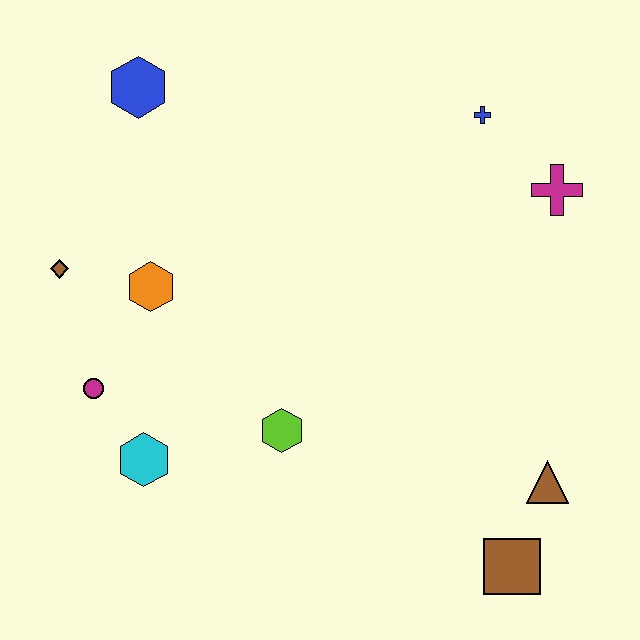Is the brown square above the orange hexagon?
No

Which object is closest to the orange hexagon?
The brown diamond is closest to the orange hexagon.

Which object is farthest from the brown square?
The blue hexagon is farthest from the brown square.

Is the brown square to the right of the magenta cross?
No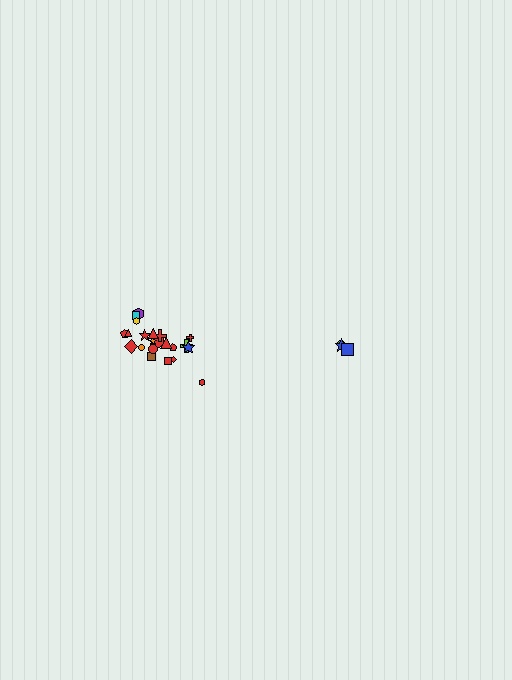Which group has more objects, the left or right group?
The left group.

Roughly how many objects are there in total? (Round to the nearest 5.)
Roughly 25 objects in total.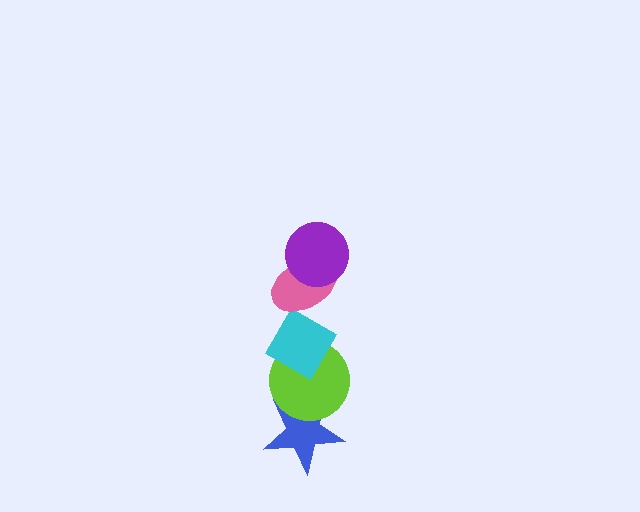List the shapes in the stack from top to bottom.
From top to bottom: the purple circle, the pink ellipse, the cyan diamond, the lime circle, the blue star.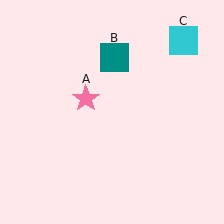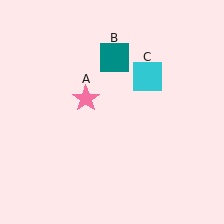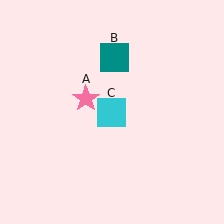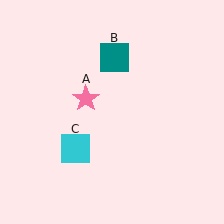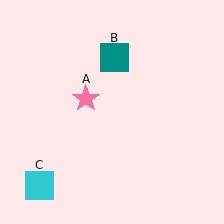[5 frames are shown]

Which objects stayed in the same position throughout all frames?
Pink star (object A) and teal square (object B) remained stationary.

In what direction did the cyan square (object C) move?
The cyan square (object C) moved down and to the left.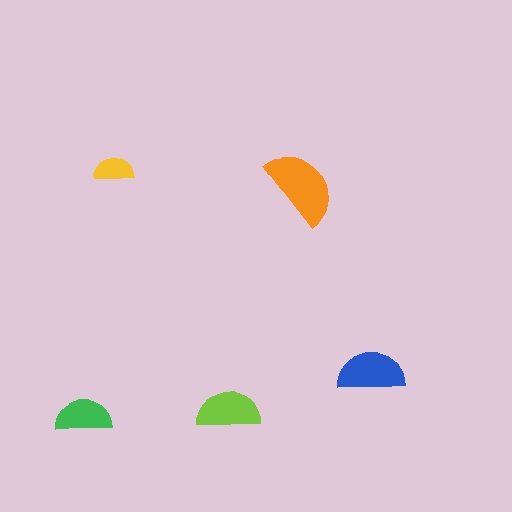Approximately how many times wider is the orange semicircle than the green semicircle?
About 1.5 times wider.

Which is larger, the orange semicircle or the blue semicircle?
The orange one.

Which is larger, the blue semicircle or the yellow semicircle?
The blue one.